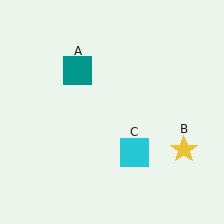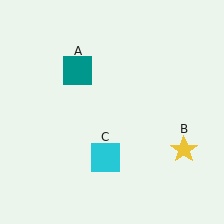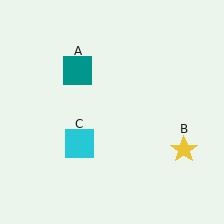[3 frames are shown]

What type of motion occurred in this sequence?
The cyan square (object C) rotated clockwise around the center of the scene.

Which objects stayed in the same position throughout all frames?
Teal square (object A) and yellow star (object B) remained stationary.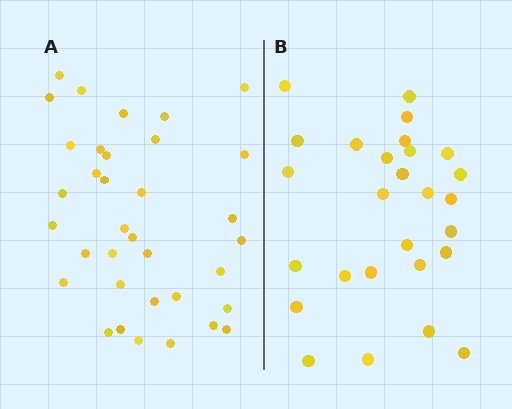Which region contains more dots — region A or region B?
Region A (the left region) has more dots.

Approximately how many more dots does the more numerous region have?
Region A has roughly 8 or so more dots than region B.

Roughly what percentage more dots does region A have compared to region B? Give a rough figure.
About 30% more.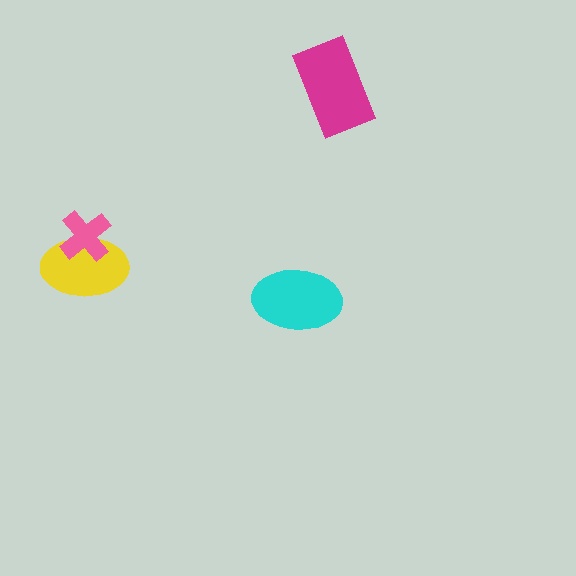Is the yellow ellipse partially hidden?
Yes, it is partially covered by another shape.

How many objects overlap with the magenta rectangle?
0 objects overlap with the magenta rectangle.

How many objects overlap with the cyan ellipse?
0 objects overlap with the cyan ellipse.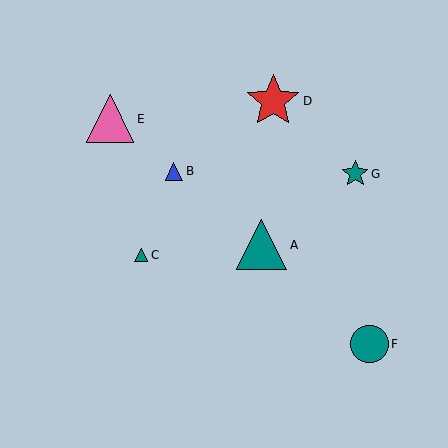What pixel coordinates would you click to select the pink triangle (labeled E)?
Click at (110, 119) to select the pink triangle E.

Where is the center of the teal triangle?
The center of the teal triangle is at (261, 245).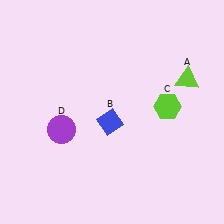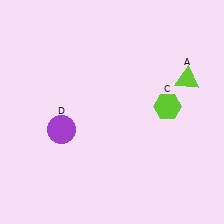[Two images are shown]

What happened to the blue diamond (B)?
The blue diamond (B) was removed in Image 2. It was in the bottom-left area of Image 1.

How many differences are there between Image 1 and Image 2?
There is 1 difference between the two images.